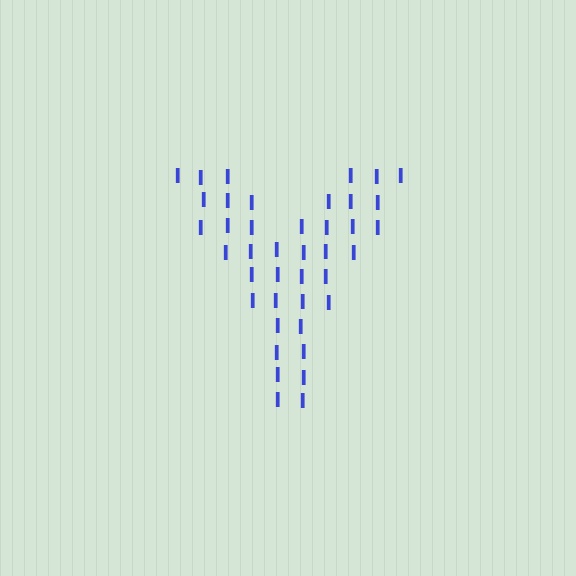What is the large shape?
The large shape is the letter Y.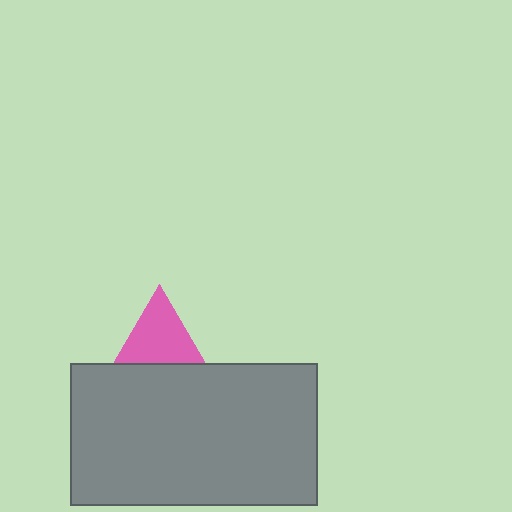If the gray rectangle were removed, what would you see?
You would see the complete pink triangle.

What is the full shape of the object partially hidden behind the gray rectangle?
The partially hidden object is a pink triangle.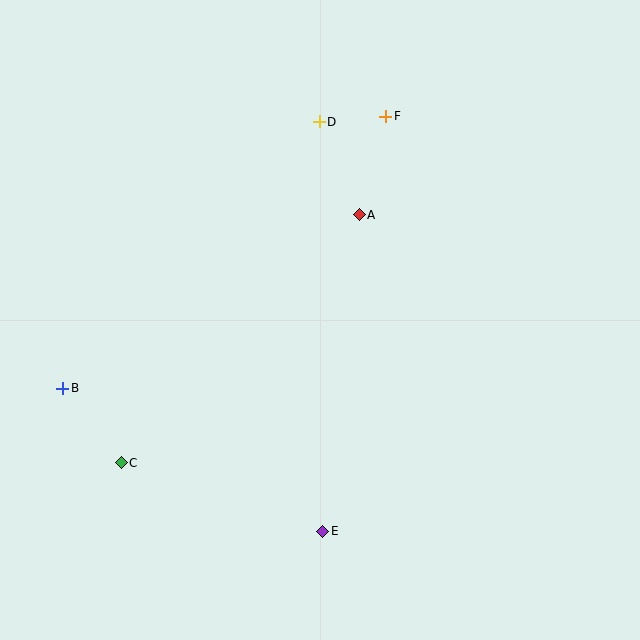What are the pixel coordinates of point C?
Point C is at (121, 463).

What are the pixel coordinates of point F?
Point F is at (386, 116).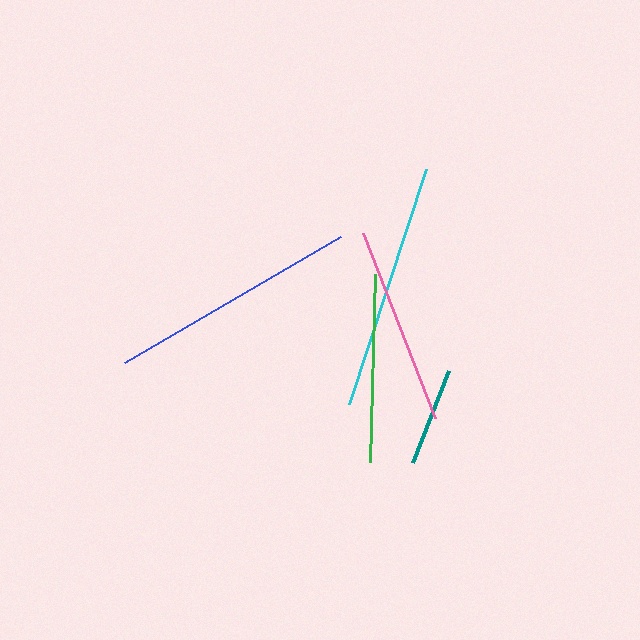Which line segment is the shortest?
The teal line is the shortest at approximately 99 pixels.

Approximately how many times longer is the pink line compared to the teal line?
The pink line is approximately 2.0 times the length of the teal line.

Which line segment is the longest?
The blue line is the longest at approximately 250 pixels.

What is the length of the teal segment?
The teal segment is approximately 99 pixels long.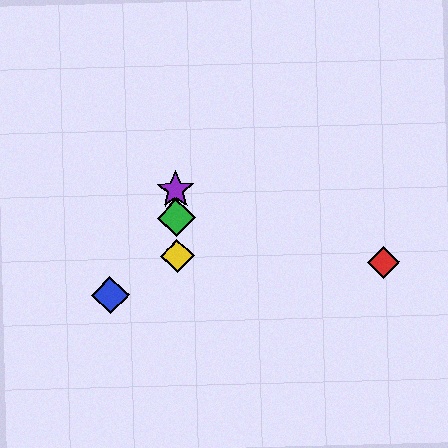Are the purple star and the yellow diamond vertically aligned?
Yes, both are at x≈176.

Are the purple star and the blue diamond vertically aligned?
No, the purple star is at x≈176 and the blue diamond is at x≈110.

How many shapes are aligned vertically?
3 shapes (the green diamond, the yellow diamond, the purple star) are aligned vertically.